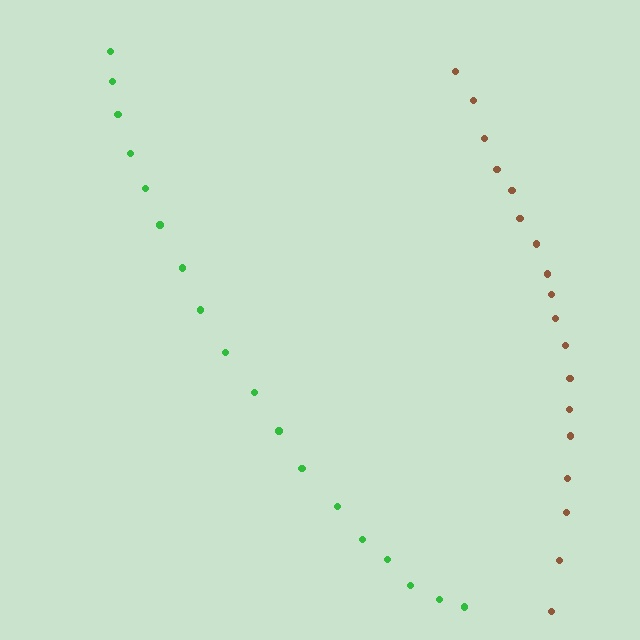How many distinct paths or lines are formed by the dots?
There are 2 distinct paths.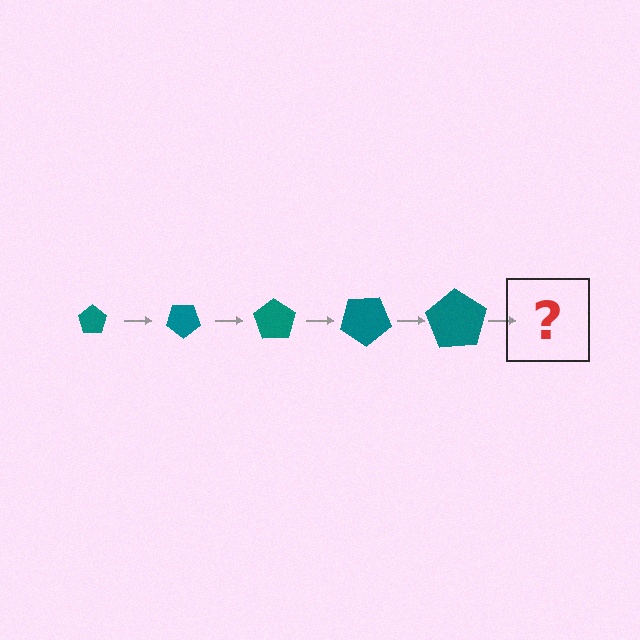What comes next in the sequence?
The next element should be a pentagon, larger than the previous one and rotated 175 degrees from the start.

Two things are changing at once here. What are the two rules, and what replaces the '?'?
The two rules are that the pentagon grows larger each step and it rotates 35 degrees each step. The '?' should be a pentagon, larger than the previous one and rotated 175 degrees from the start.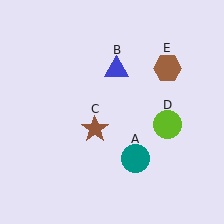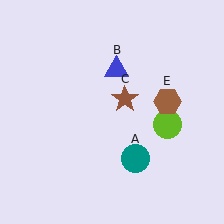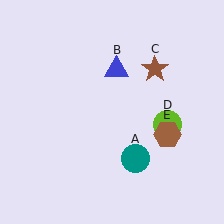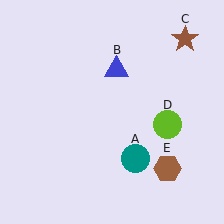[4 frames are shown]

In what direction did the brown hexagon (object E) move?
The brown hexagon (object E) moved down.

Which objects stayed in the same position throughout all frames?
Teal circle (object A) and blue triangle (object B) and lime circle (object D) remained stationary.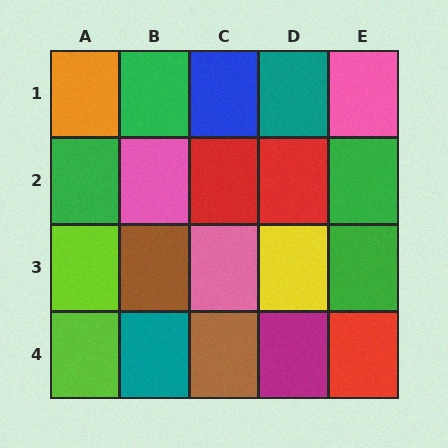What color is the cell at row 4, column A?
Lime.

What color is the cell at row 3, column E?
Green.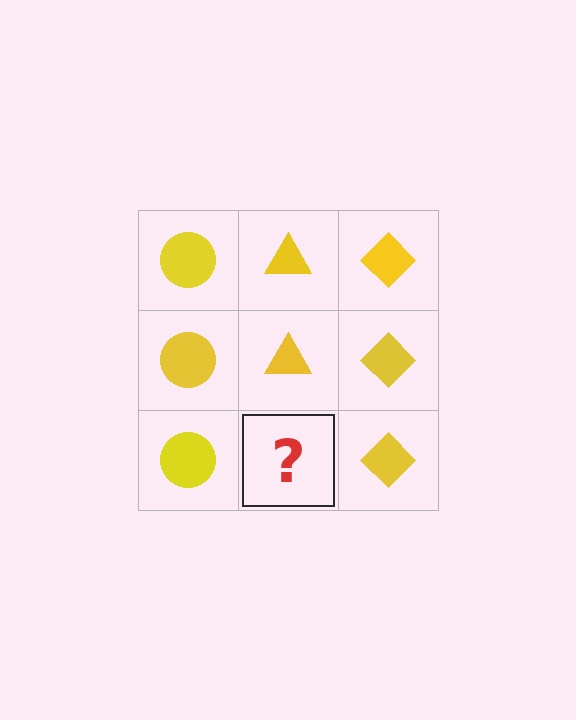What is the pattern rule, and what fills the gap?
The rule is that each column has a consistent shape. The gap should be filled with a yellow triangle.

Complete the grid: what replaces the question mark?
The question mark should be replaced with a yellow triangle.